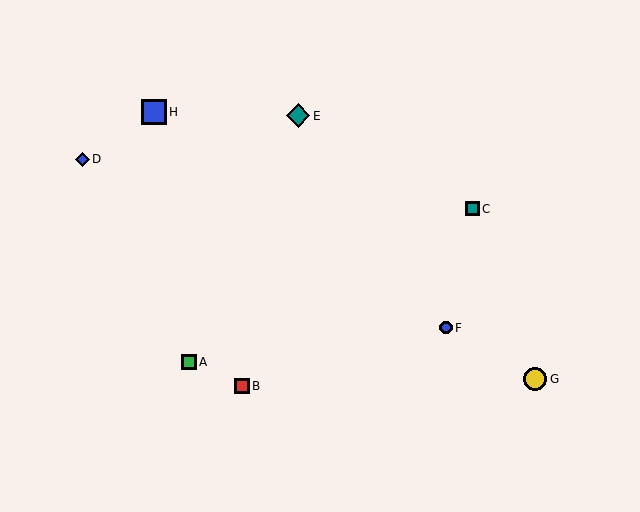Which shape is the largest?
The blue square (labeled H) is the largest.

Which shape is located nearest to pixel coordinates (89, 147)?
The blue diamond (labeled D) at (82, 159) is nearest to that location.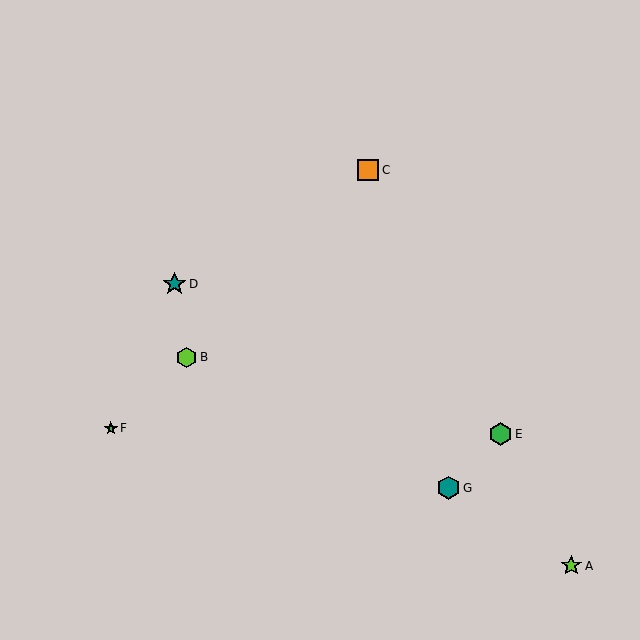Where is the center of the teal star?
The center of the teal star is at (174, 284).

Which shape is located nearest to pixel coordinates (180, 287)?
The teal star (labeled D) at (174, 284) is nearest to that location.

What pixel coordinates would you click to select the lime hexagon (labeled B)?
Click at (187, 357) to select the lime hexagon B.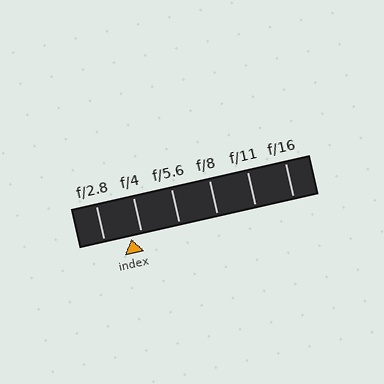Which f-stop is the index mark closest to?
The index mark is closest to f/4.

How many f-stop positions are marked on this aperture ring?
There are 6 f-stop positions marked.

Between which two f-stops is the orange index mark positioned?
The index mark is between f/2.8 and f/4.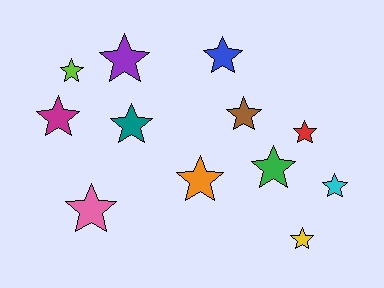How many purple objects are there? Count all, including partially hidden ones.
There is 1 purple object.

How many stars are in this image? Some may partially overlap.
There are 12 stars.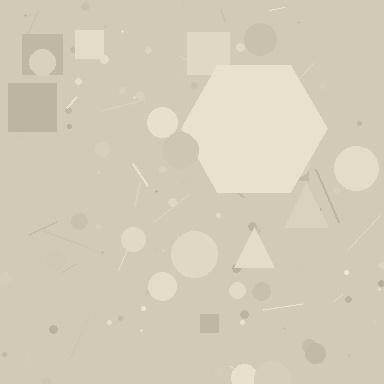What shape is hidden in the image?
A hexagon is hidden in the image.